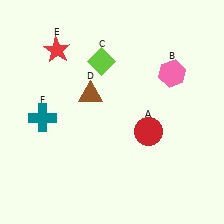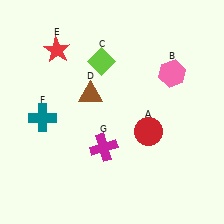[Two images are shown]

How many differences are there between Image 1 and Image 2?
There is 1 difference between the two images.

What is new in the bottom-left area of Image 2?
A magenta cross (G) was added in the bottom-left area of Image 2.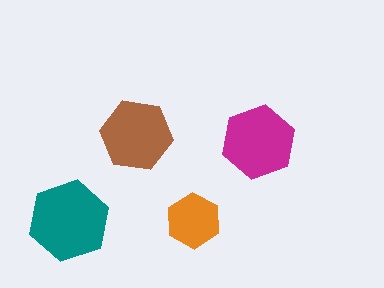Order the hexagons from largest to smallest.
the teal one, the magenta one, the brown one, the orange one.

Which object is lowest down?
The orange hexagon is bottommost.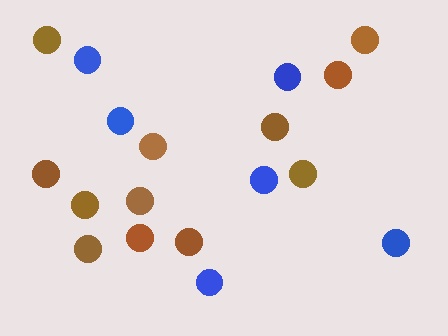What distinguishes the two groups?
There are 2 groups: one group of blue circles (6) and one group of brown circles (12).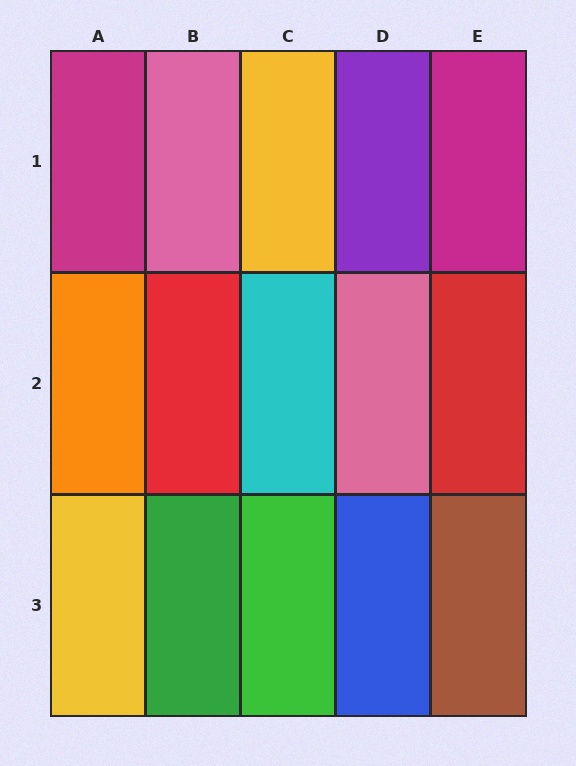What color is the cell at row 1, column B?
Pink.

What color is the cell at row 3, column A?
Yellow.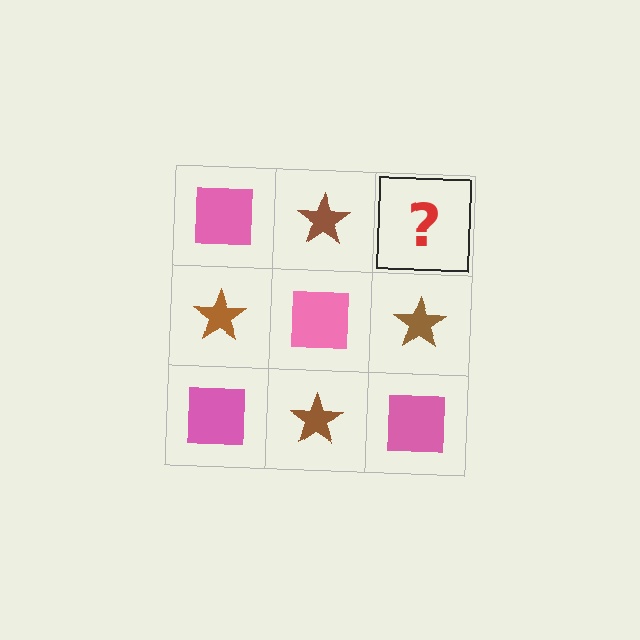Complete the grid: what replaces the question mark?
The question mark should be replaced with a pink square.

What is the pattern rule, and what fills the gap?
The rule is that it alternates pink square and brown star in a checkerboard pattern. The gap should be filled with a pink square.